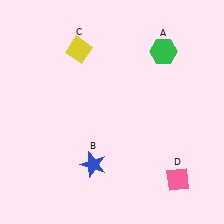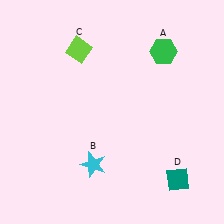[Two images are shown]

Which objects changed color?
B changed from blue to cyan. C changed from yellow to lime. D changed from pink to teal.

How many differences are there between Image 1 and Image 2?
There are 3 differences between the two images.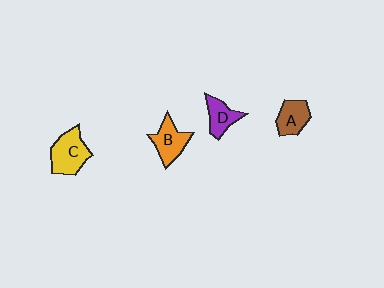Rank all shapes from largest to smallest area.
From largest to smallest: C (yellow), B (orange), A (brown), D (purple).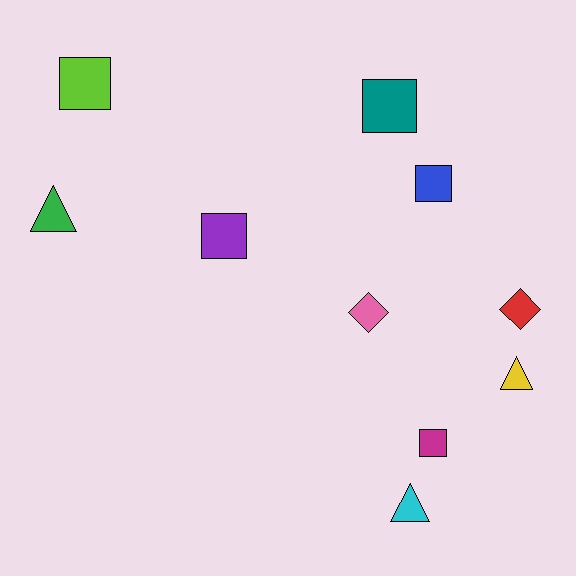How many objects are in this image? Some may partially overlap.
There are 10 objects.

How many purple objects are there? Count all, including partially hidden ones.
There is 1 purple object.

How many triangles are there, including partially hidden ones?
There are 3 triangles.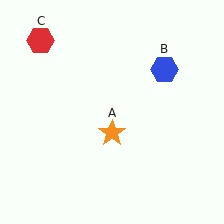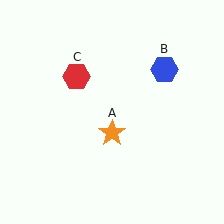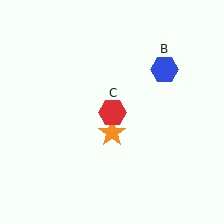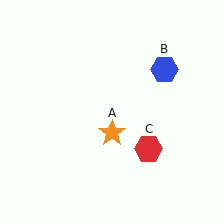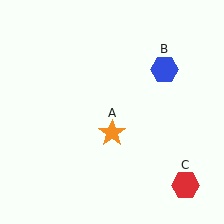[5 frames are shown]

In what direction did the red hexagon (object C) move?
The red hexagon (object C) moved down and to the right.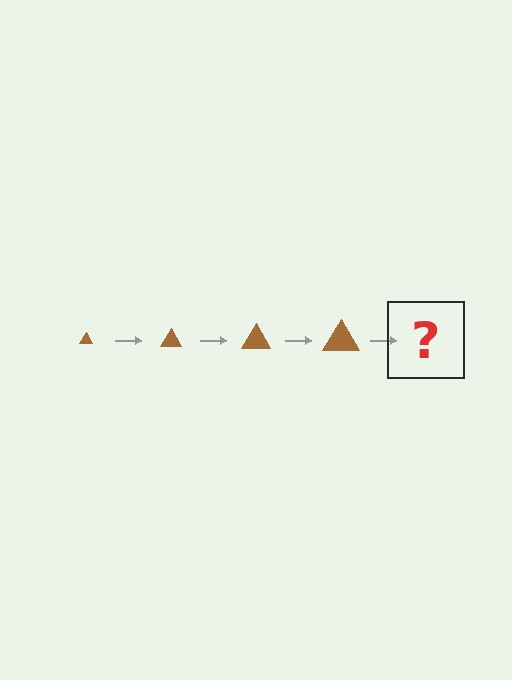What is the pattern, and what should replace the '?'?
The pattern is that the triangle gets progressively larger each step. The '?' should be a brown triangle, larger than the previous one.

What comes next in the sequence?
The next element should be a brown triangle, larger than the previous one.